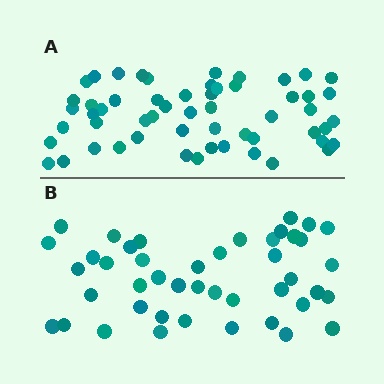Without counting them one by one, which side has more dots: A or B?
Region A (the top region) has more dots.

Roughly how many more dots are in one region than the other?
Region A has roughly 12 or so more dots than region B.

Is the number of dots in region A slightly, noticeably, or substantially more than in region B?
Region A has noticeably more, but not dramatically so. The ratio is roughly 1.3 to 1.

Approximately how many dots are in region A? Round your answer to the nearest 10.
About 60 dots. (The exact count is 56, which rounds to 60.)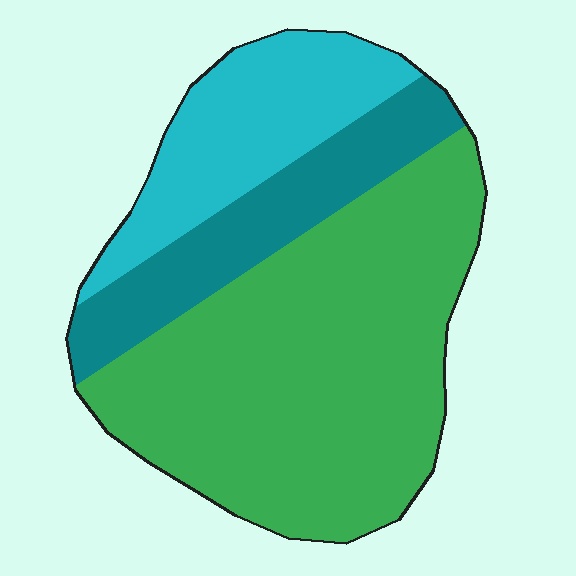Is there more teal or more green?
Green.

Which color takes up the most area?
Green, at roughly 60%.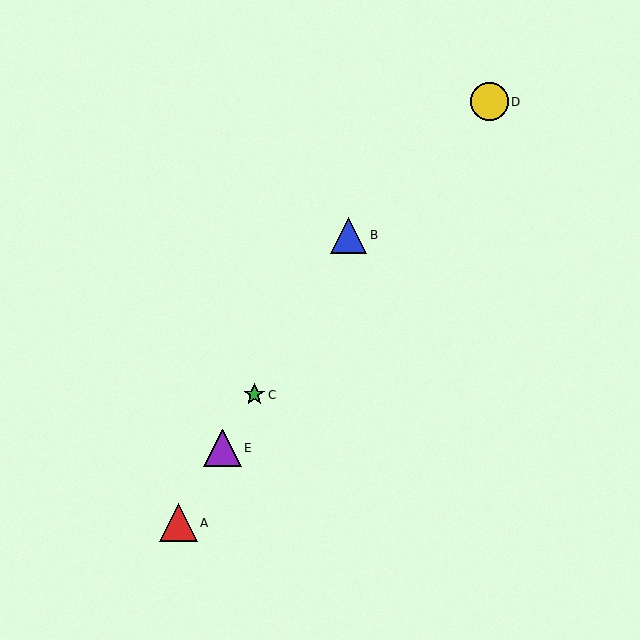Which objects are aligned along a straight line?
Objects A, B, C, E are aligned along a straight line.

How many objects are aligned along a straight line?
4 objects (A, B, C, E) are aligned along a straight line.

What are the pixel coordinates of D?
Object D is at (489, 102).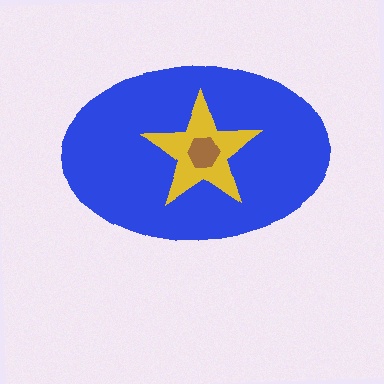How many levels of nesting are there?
3.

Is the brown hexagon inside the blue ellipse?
Yes.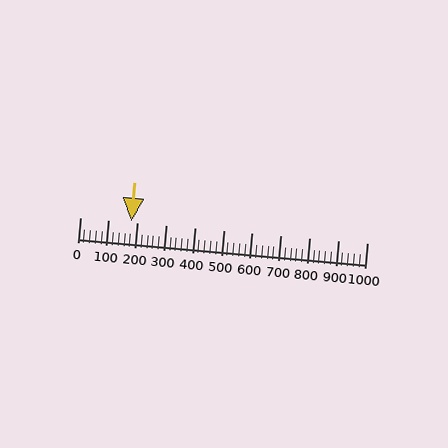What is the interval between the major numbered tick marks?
The major tick marks are spaced 100 units apart.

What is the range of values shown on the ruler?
The ruler shows values from 0 to 1000.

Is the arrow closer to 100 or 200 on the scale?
The arrow is closer to 200.